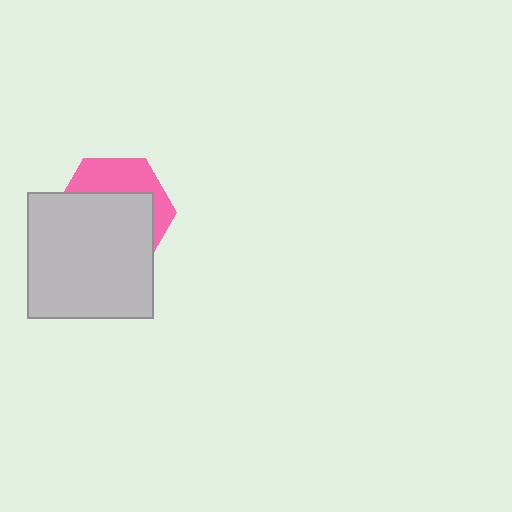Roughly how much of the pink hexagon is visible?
A small part of it is visible (roughly 35%).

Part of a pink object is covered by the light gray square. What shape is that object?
It is a hexagon.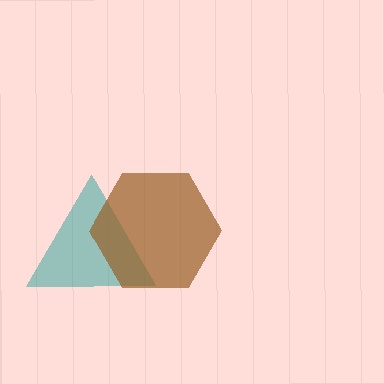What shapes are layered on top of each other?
The layered shapes are: a teal triangle, a brown hexagon.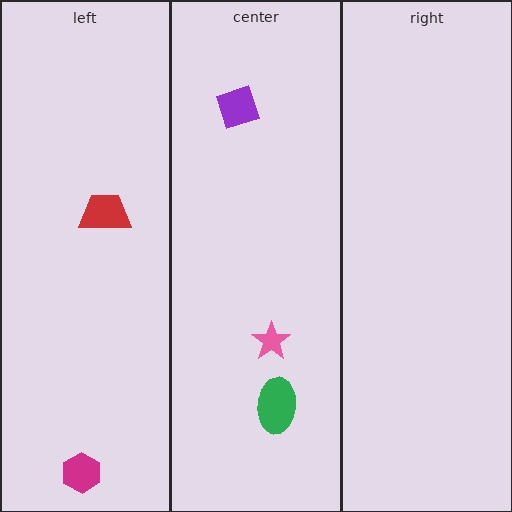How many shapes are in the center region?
3.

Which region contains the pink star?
The center region.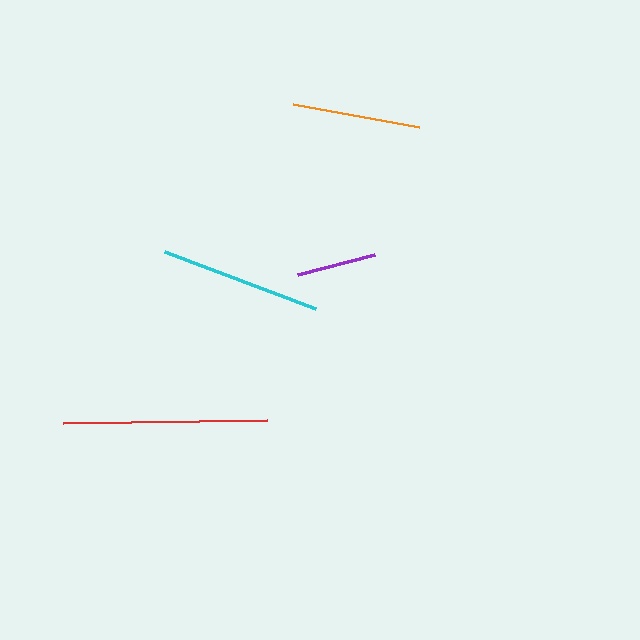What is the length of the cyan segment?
The cyan segment is approximately 162 pixels long.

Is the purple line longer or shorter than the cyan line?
The cyan line is longer than the purple line.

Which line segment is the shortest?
The purple line is the shortest at approximately 80 pixels.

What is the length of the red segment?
The red segment is approximately 204 pixels long.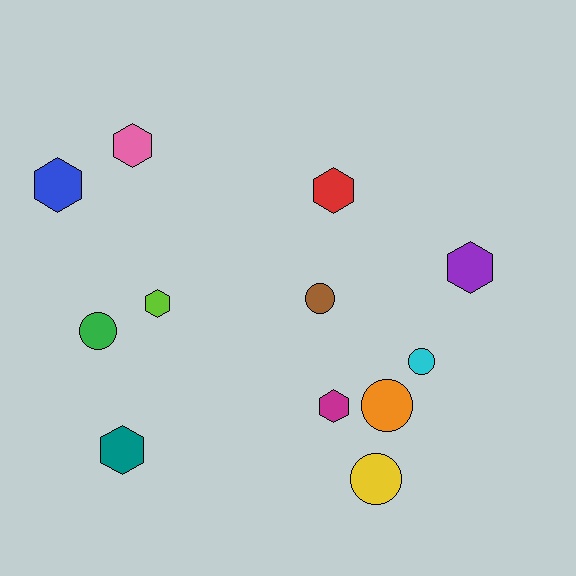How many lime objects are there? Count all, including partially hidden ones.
There is 1 lime object.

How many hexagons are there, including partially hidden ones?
There are 7 hexagons.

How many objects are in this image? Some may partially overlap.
There are 12 objects.